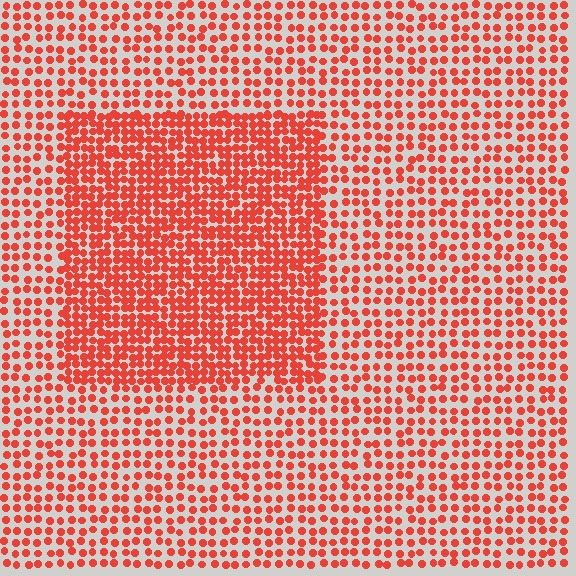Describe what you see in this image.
The image contains small red elements arranged at two different densities. A rectangle-shaped region is visible where the elements are more densely packed than the surrounding area.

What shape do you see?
I see a rectangle.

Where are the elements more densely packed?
The elements are more densely packed inside the rectangle boundary.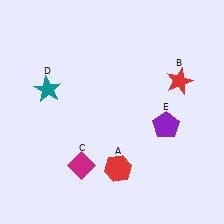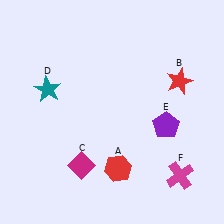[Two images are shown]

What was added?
A magenta cross (F) was added in Image 2.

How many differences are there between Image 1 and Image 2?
There is 1 difference between the two images.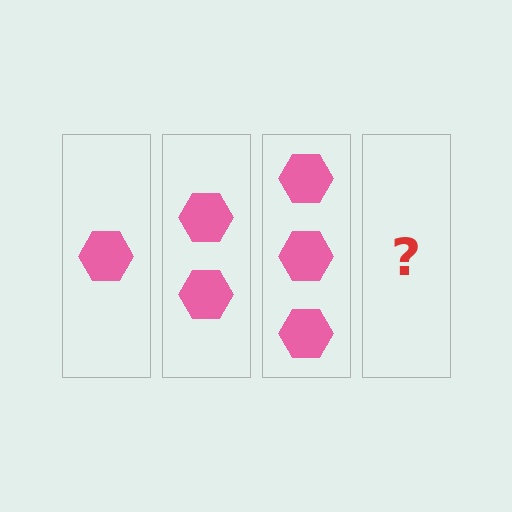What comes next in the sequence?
The next element should be 4 hexagons.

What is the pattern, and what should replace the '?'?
The pattern is that each step adds one more hexagon. The '?' should be 4 hexagons.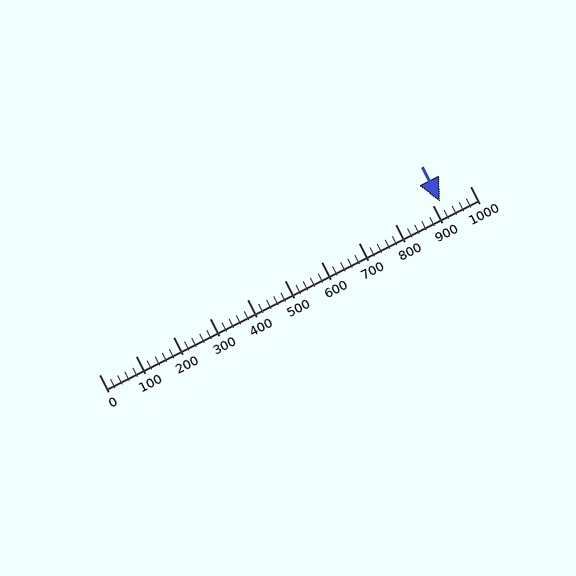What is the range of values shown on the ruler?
The ruler shows values from 0 to 1000.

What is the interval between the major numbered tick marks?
The major tick marks are spaced 100 units apart.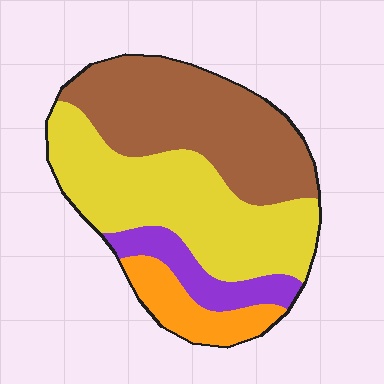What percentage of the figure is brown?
Brown covers around 40% of the figure.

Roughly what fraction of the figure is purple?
Purple covers 11% of the figure.